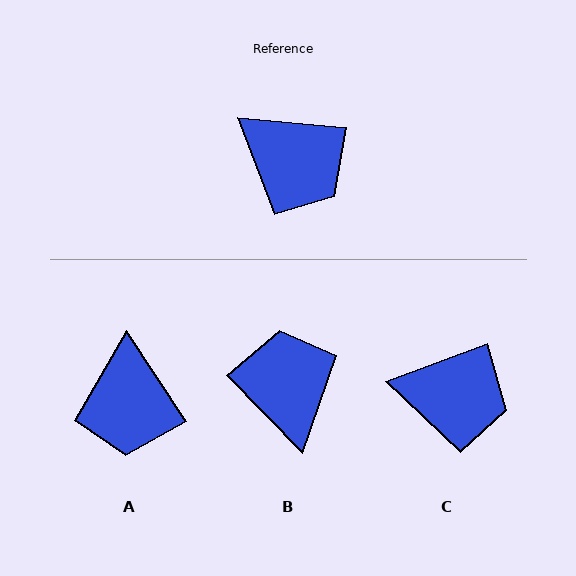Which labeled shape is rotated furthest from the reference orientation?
B, about 140 degrees away.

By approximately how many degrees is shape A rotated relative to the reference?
Approximately 51 degrees clockwise.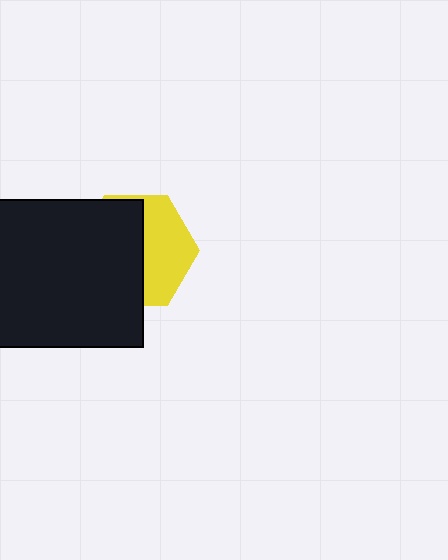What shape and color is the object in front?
The object in front is a black square.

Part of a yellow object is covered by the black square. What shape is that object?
It is a hexagon.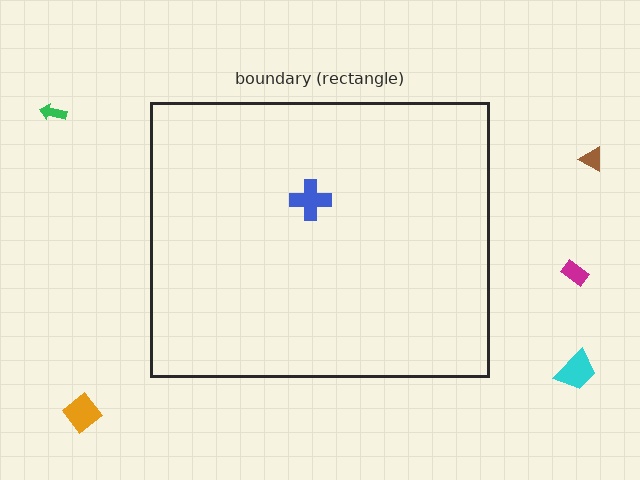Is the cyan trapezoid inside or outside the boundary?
Outside.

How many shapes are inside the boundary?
1 inside, 5 outside.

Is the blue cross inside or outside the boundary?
Inside.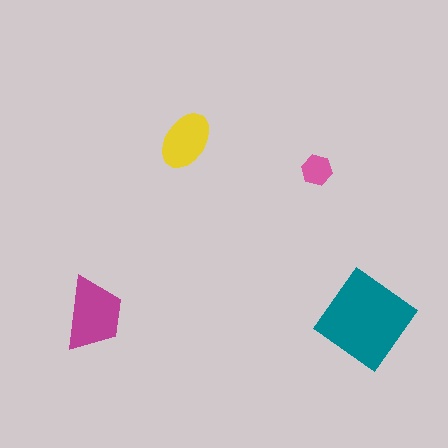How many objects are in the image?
There are 4 objects in the image.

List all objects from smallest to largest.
The pink hexagon, the yellow ellipse, the magenta trapezoid, the teal diamond.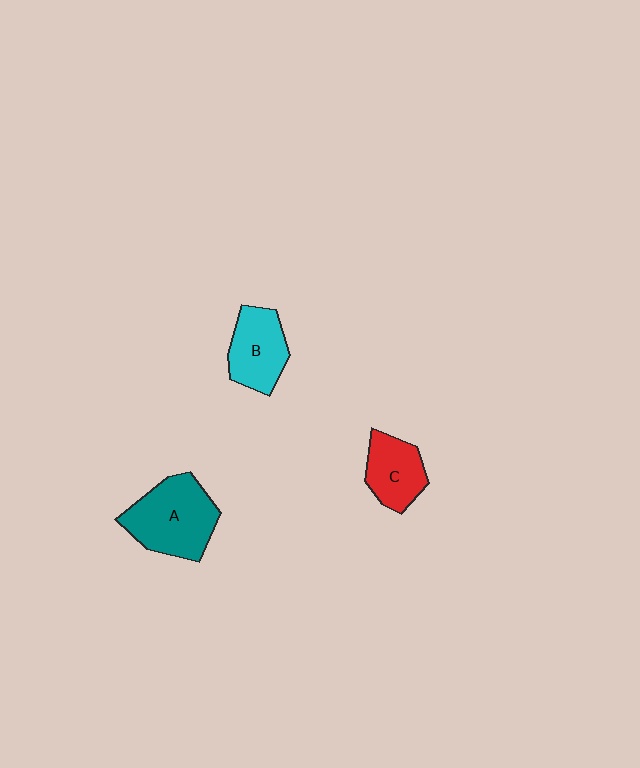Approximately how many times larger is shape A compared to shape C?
Approximately 1.6 times.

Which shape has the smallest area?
Shape C (red).